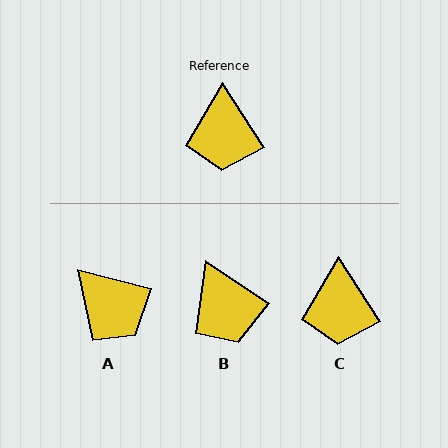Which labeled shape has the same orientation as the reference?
C.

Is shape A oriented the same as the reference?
No, it is off by about 42 degrees.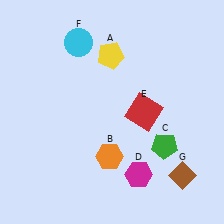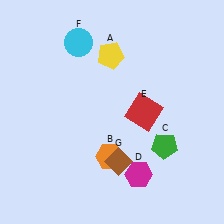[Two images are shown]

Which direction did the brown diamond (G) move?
The brown diamond (G) moved left.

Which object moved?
The brown diamond (G) moved left.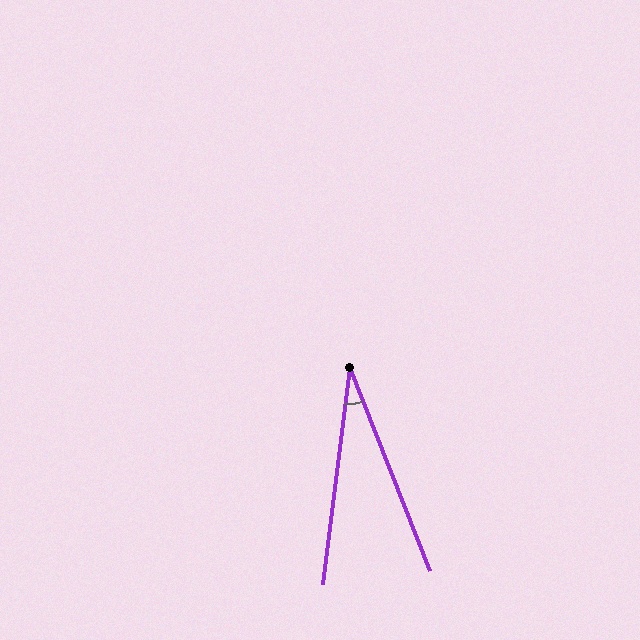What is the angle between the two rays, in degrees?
Approximately 29 degrees.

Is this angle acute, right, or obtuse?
It is acute.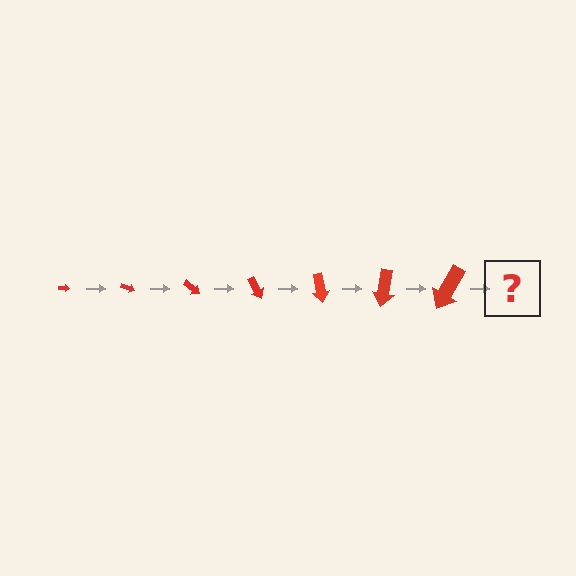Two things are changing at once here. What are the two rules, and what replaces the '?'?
The two rules are that the arrow grows larger each step and it rotates 20 degrees each step. The '?' should be an arrow, larger than the previous one and rotated 140 degrees from the start.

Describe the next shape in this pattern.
It should be an arrow, larger than the previous one and rotated 140 degrees from the start.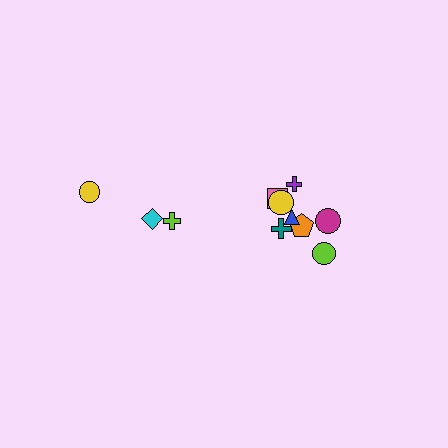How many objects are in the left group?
There are 3 objects.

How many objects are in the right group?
There are 8 objects.